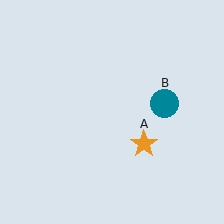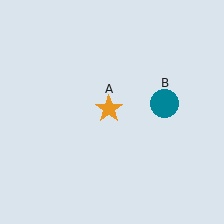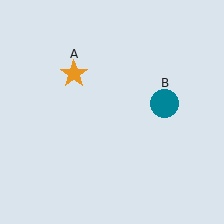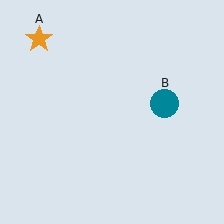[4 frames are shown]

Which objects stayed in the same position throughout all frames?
Teal circle (object B) remained stationary.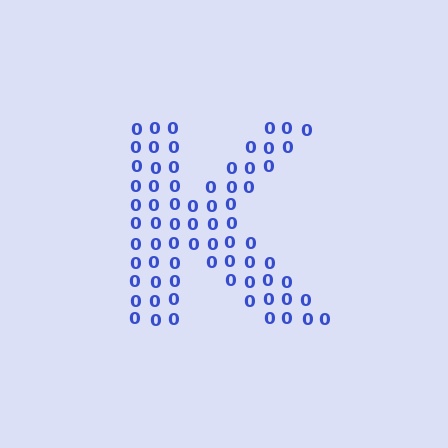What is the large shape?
The large shape is the letter K.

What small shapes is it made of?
It is made of small digit 0's.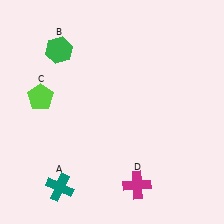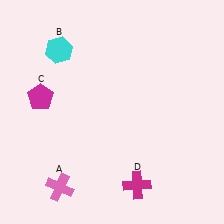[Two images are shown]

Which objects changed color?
A changed from teal to pink. B changed from green to cyan. C changed from lime to magenta.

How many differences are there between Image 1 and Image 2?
There are 3 differences between the two images.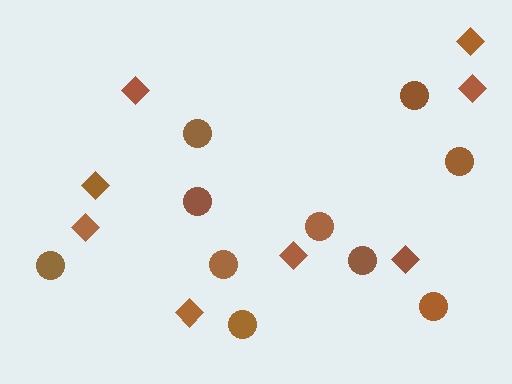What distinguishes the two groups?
There are 2 groups: one group of diamonds (8) and one group of circles (10).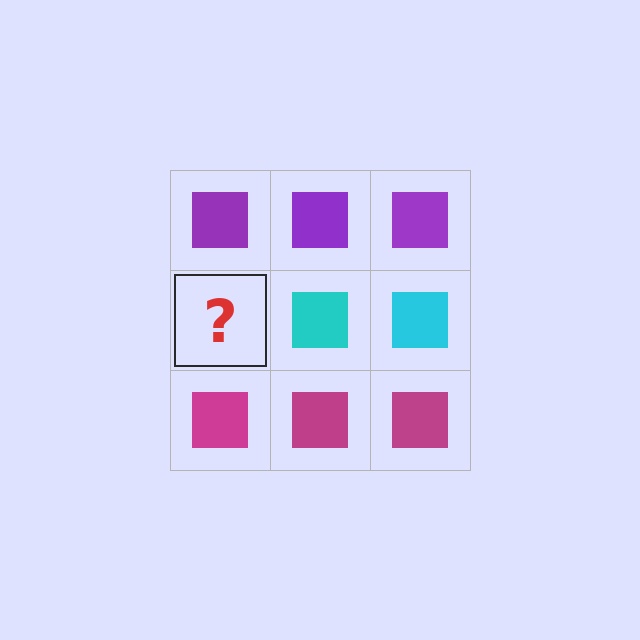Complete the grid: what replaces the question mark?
The question mark should be replaced with a cyan square.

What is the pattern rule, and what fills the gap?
The rule is that each row has a consistent color. The gap should be filled with a cyan square.